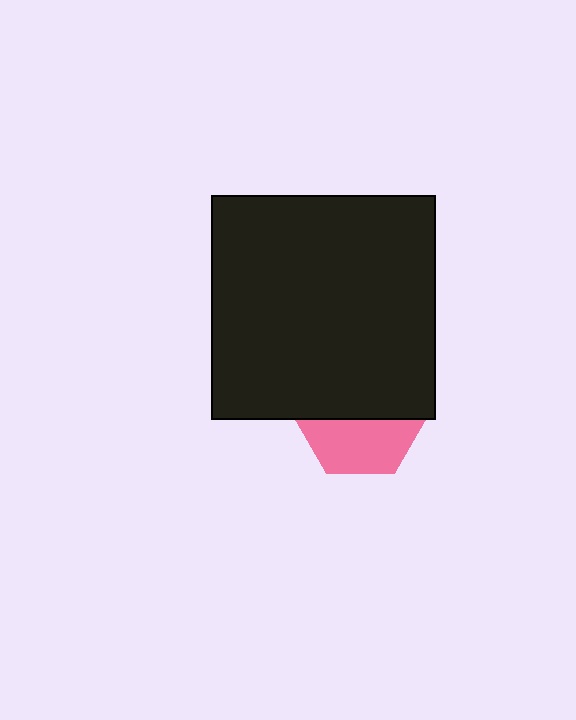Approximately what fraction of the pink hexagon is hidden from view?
Roughly 56% of the pink hexagon is hidden behind the black square.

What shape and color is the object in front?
The object in front is a black square.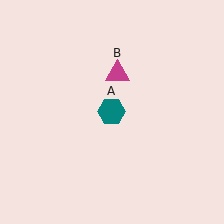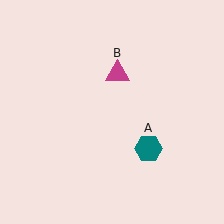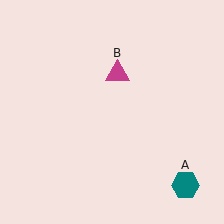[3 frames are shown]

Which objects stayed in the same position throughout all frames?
Magenta triangle (object B) remained stationary.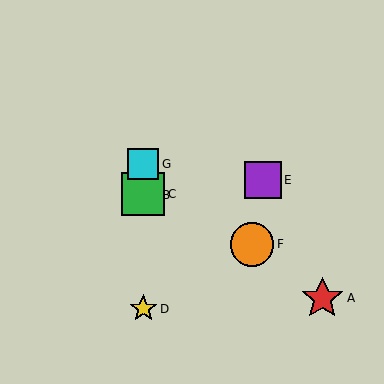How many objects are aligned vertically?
4 objects (B, C, D, G) are aligned vertically.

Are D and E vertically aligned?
No, D is at x≈143 and E is at x≈263.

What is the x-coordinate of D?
Object D is at x≈143.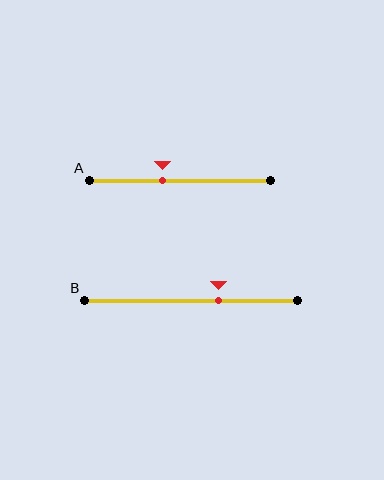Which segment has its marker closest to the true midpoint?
Segment A has its marker closest to the true midpoint.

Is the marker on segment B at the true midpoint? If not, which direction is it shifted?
No, the marker on segment B is shifted to the right by about 13% of the segment length.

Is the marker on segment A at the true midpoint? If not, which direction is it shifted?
No, the marker on segment A is shifted to the left by about 10% of the segment length.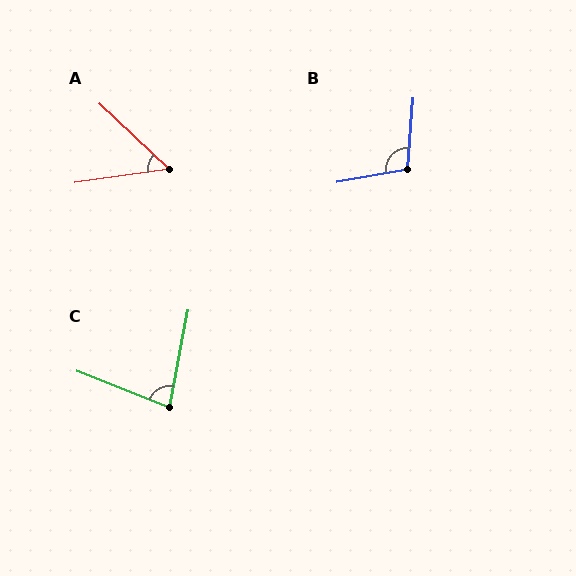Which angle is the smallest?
A, at approximately 51 degrees.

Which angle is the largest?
B, at approximately 105 degrees.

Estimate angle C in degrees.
Approximately 79 degrees.